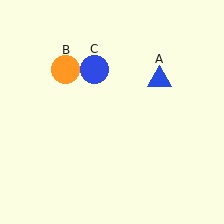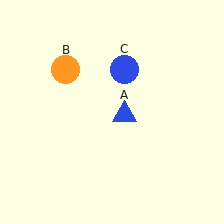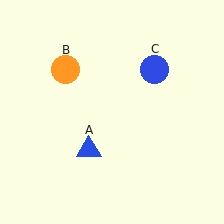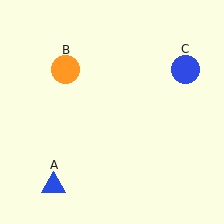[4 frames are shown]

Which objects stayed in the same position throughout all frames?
Orange circle (object B) remained stationary.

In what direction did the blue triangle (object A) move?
The blue triangle (object A) moved down and to the left.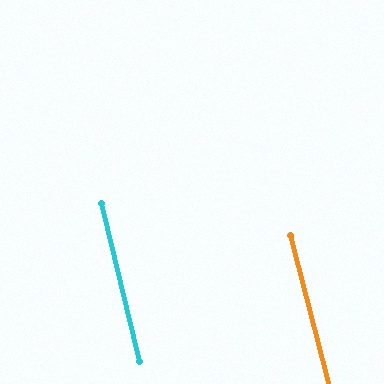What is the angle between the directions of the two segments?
Approximately 1 degree.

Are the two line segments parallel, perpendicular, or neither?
Parallel — their directions differ by only 1.1°.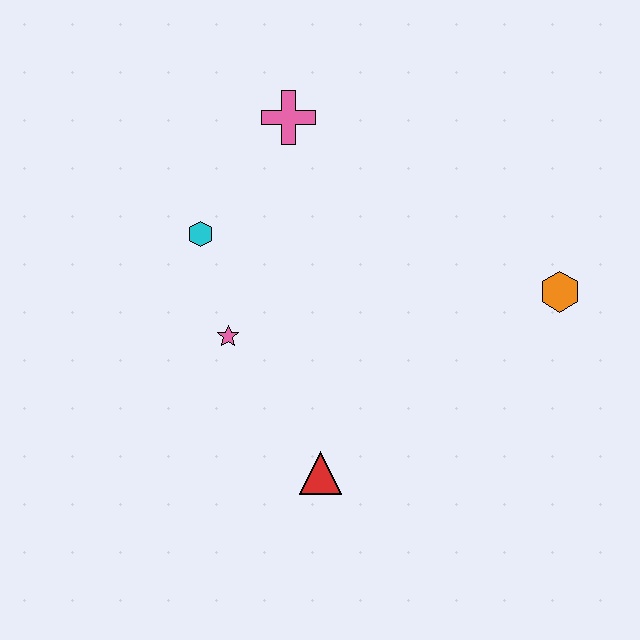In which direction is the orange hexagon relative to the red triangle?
The orange hexagon is to the right of the red triangle.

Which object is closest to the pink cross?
The cyan hexagon is closest to the pink cross.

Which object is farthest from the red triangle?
The pink cross is farthest from the red triangle.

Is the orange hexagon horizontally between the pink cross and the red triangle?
No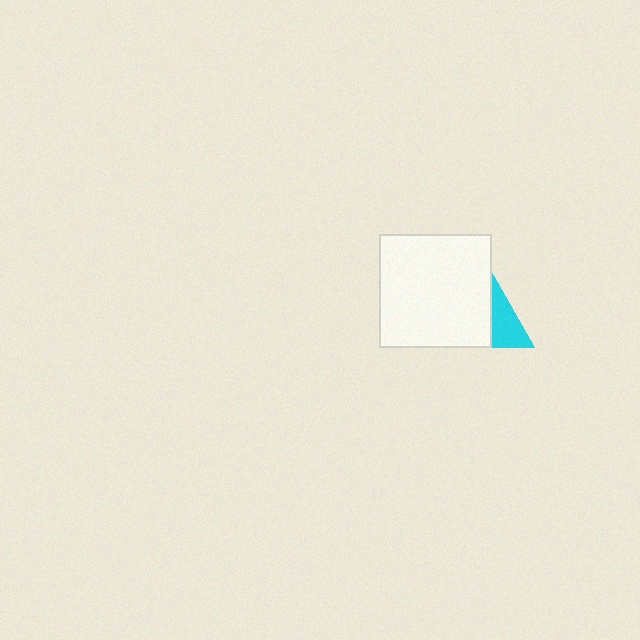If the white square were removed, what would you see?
You would see the complete cyan triangle.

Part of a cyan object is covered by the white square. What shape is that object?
It is a triangle.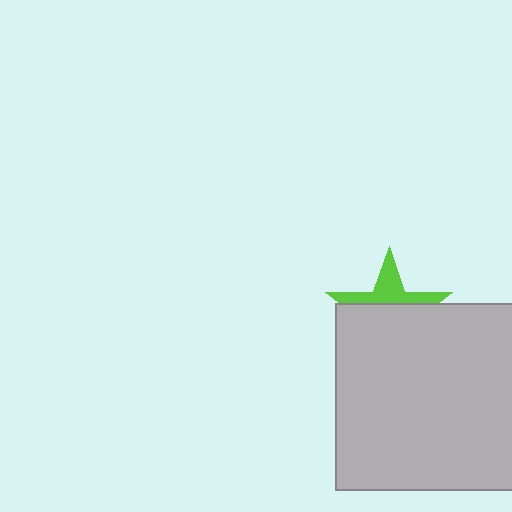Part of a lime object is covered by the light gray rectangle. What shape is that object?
It is a star.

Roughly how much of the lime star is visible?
A small part of it is visible (roughly 39%).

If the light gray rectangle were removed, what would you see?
You would see the complete lime star.